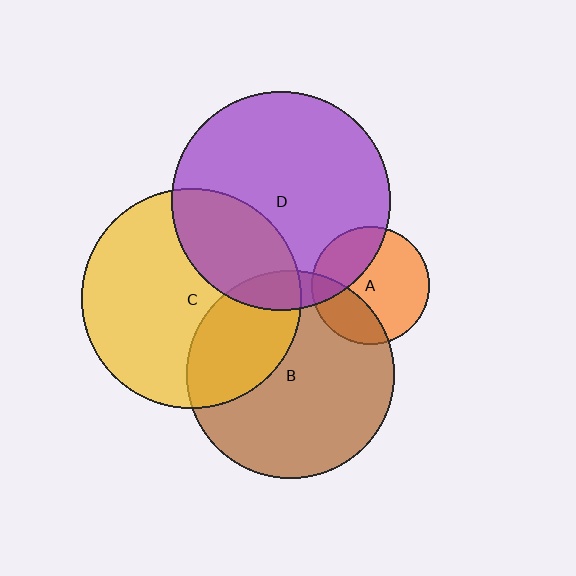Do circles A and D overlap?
Yes.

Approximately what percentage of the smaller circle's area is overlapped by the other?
Approximately 30%.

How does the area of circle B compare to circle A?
Approximately 3.1 times.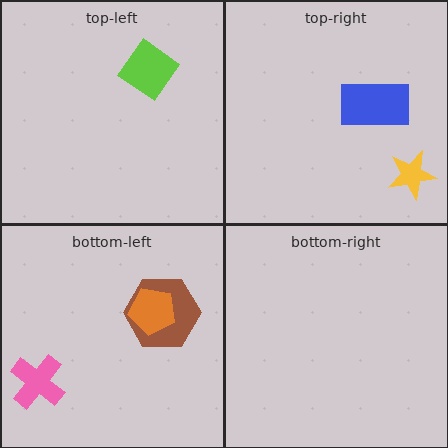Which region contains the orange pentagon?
The bottom-left region.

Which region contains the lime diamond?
The top-left region.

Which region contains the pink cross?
The bottom-left region.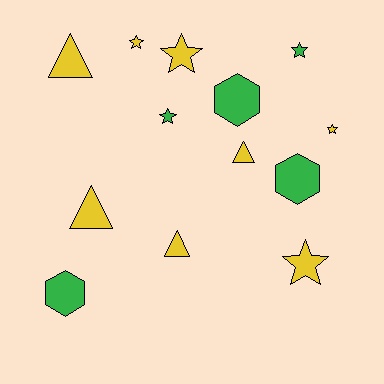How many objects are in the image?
There are 13 objects.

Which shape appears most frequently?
Star, with 6 objects.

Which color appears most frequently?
Yellow, with 8 objects.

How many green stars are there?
There are 2 green stars.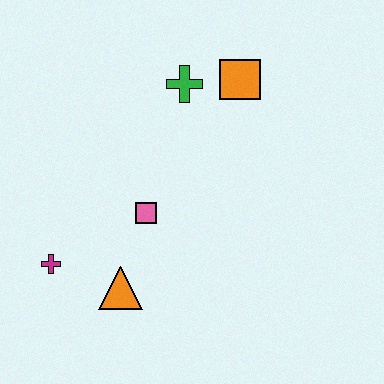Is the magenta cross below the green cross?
Yes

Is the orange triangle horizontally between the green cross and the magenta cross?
Yes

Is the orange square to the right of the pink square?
Yes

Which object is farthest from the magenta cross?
The orange square is farthest from the magenta cross.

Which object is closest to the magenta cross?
The orange triangle is closest to the magenta cross.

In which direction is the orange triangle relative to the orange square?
The orange triangle is below the orange square.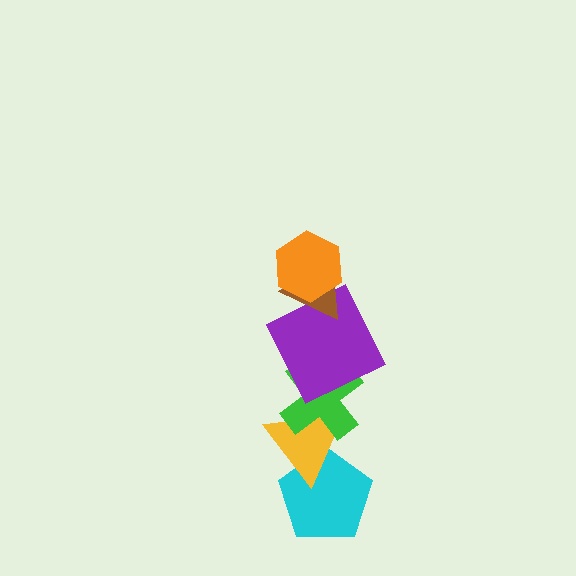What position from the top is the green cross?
The green cross is 4th from the top.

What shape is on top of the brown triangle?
The orange hexagon is on top of the brown triangle.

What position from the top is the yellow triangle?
The yellow triangle is 5th from the top.